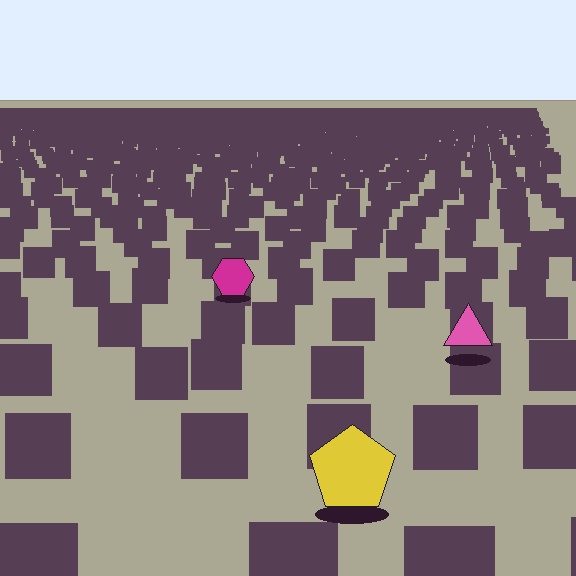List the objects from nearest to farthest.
From nearest to farthest: the yellow pentagon, the pink triangle, the magenta hexagon.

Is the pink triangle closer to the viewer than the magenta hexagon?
Yes. The pink triangle is closer — you can tell from the texture gradient: the ground texture is coarser near it.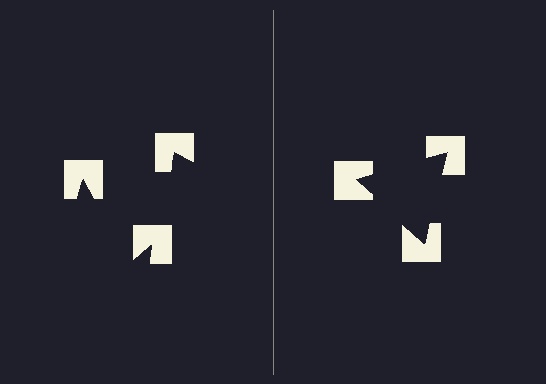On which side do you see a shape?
An illusory triangle appears on the right side. On the left side the wedge cuts are rotated, so no coherent shape forms.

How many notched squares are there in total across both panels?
6 — 3 on each side.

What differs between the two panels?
The notched squares are positioned identically on both sides; only the wedge orientations differ. On the right they align to a triangle; on the left they are misaligned.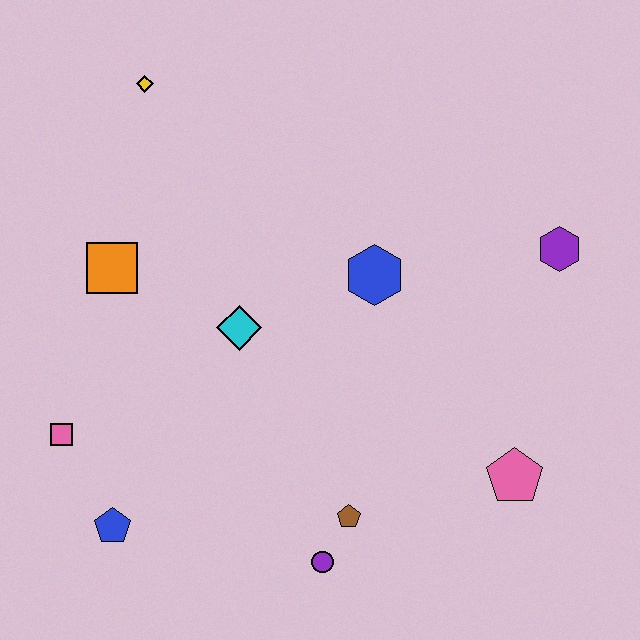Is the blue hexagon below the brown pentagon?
No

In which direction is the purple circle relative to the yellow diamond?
The purple circle is below the yellow diamond.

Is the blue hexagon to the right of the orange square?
Yes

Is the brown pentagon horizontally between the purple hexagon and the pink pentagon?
No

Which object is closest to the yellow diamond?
The orange square is closest to the yellow diamond.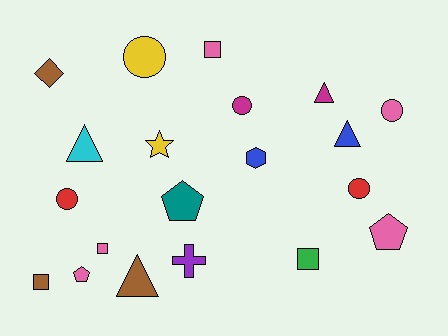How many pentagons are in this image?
There are 3 pentagons.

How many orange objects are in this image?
There are no orange objects.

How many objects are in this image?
There are 20 objects.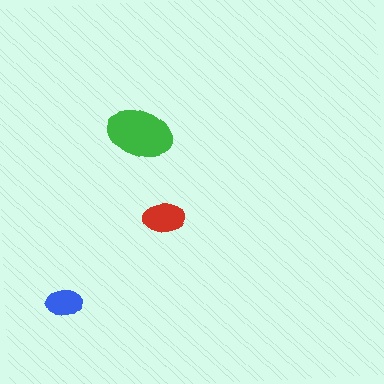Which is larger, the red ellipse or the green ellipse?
The green one.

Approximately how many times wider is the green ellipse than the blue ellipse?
About 2 times wider.